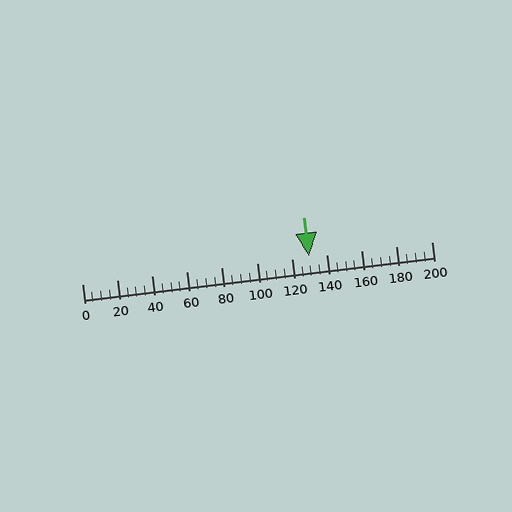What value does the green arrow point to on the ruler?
The green arrow points to approximately 130.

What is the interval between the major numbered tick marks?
The major tick marks are spaced 20 units apart.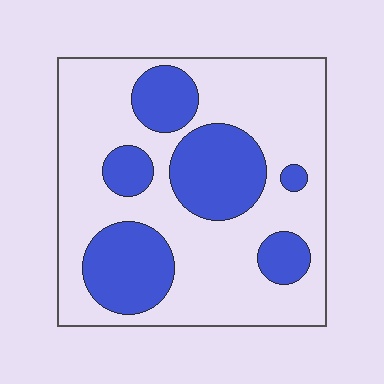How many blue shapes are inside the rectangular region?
6.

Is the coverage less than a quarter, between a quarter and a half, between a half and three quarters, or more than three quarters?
Between a quarter and a half.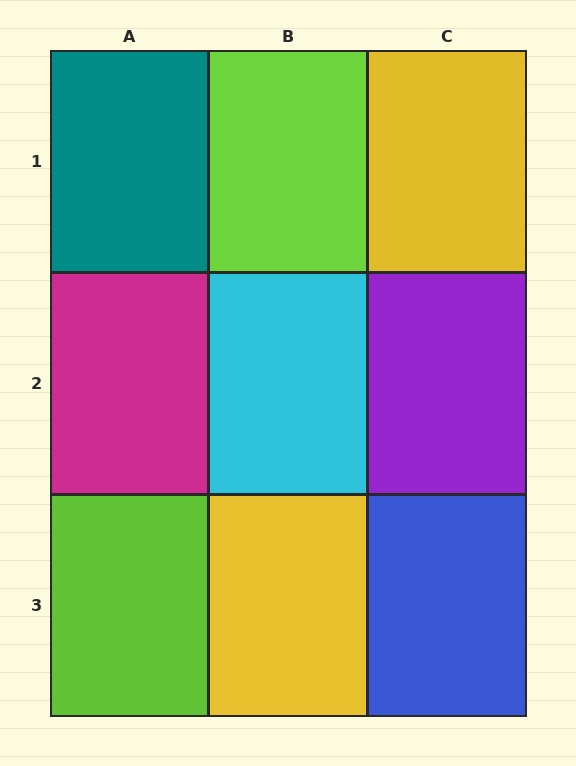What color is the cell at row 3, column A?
Lime.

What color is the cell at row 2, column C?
Purple.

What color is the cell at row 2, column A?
Magenta.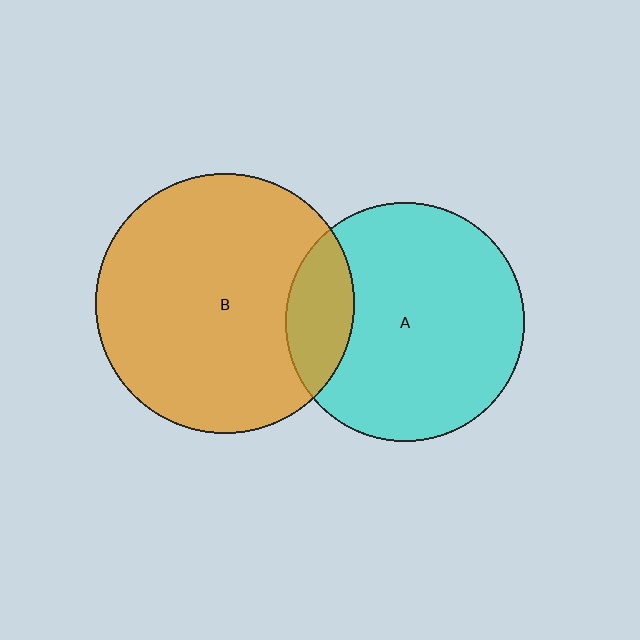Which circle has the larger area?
Circle B (orange).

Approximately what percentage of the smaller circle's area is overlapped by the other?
Approximately 20%.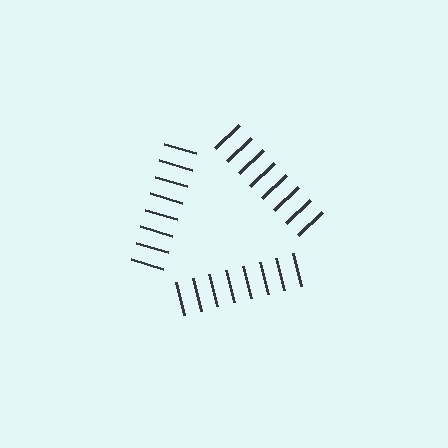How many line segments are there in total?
24 — 8 along each of the 3 edges.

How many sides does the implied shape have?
3 sides — the line-ends trace a triangle.